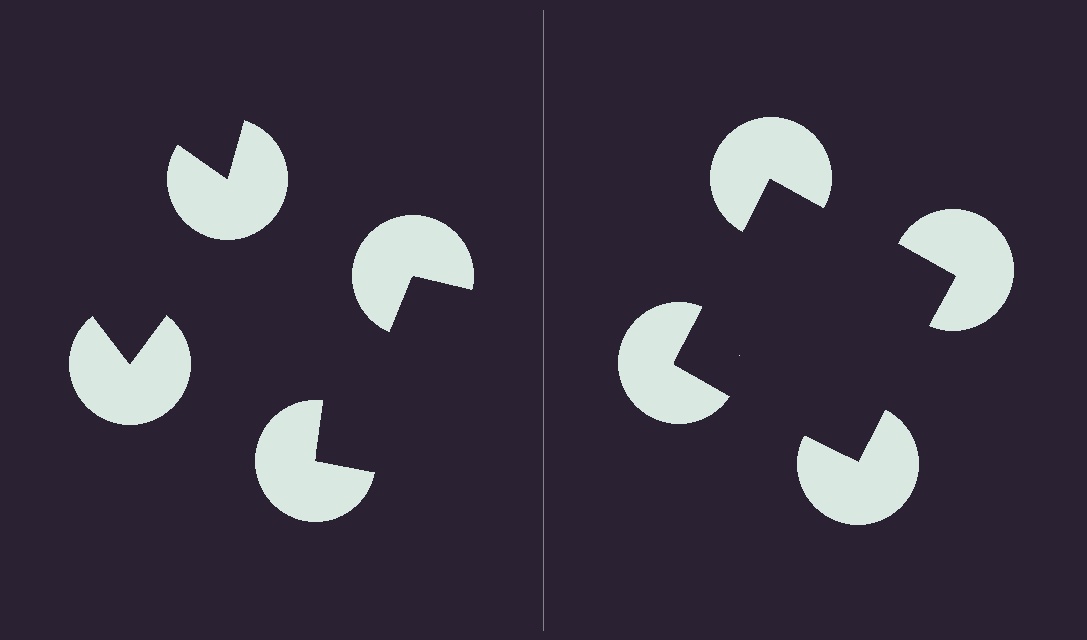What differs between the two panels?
The pac-man discs are positioned identically on both sides; only the wedge orientations differ. On the right they align to a square; on the left they are misaligned.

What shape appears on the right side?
An illusory square.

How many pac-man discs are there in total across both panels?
8 — 4 on each side.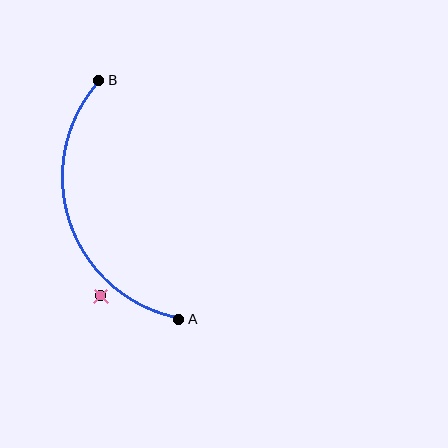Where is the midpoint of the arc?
The arc midpoint is the point on the curve farthest from the straight line joining A and B. It sits to the left of that line.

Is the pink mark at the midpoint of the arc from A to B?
No — the pink mark does not lie on the arc at all. It sits slightly outside the curve.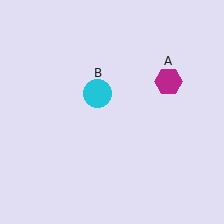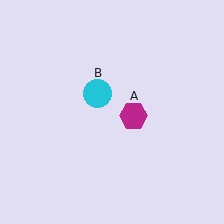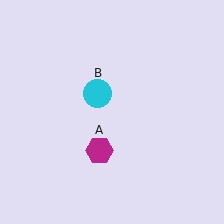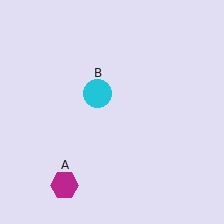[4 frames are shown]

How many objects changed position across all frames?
1 object changed position: magenta hexagon (object A).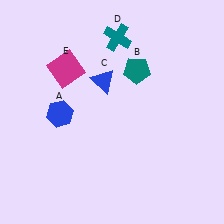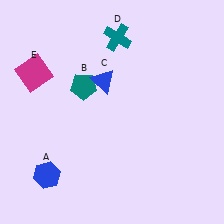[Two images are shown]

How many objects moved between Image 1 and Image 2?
3 objects moved between the two images.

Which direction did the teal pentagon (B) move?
The teal pentagon (B) moved left.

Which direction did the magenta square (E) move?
The magenta square (E) moved left.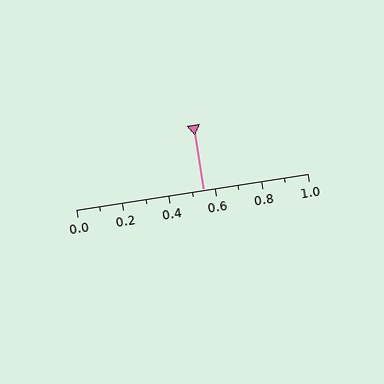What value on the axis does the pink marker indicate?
The marker indicates approximately 0.55.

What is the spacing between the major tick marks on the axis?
The major ticks are spaced 0.2 apart.